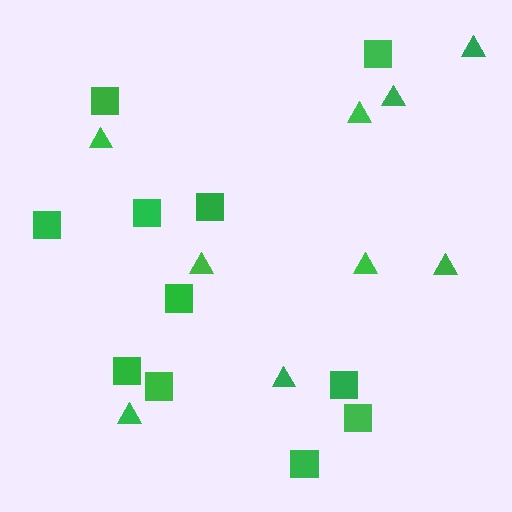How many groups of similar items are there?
There are 2 groups: one group of squares (11) and one group of triangles (9).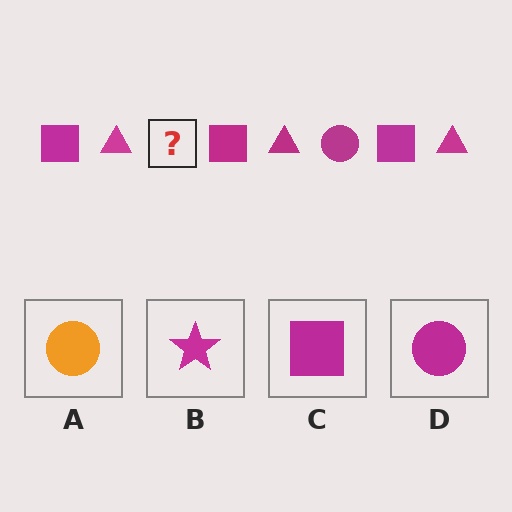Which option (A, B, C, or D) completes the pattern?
D.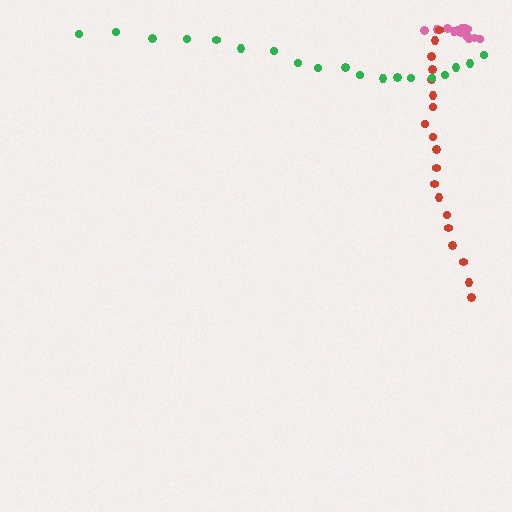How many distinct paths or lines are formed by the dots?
There are 3 distinct paths.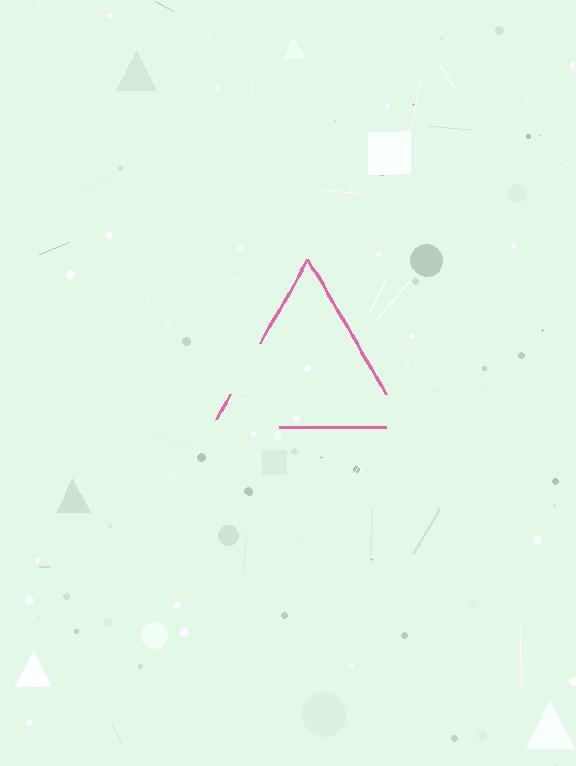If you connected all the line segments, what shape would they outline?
They would outline a triangle.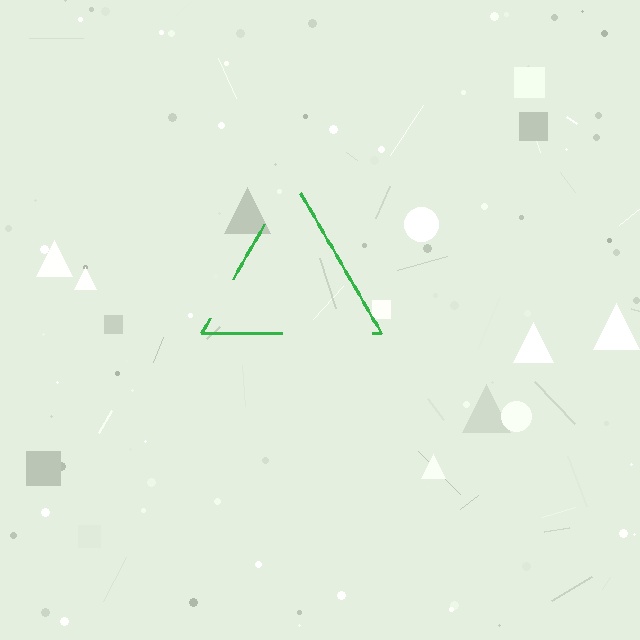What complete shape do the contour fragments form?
The contour fragments form a triangle.